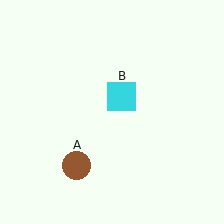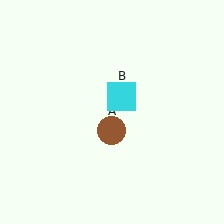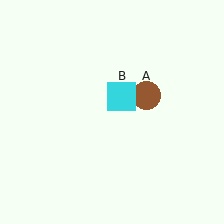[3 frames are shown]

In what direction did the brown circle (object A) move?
The brown circle (object A) moved up and to the right.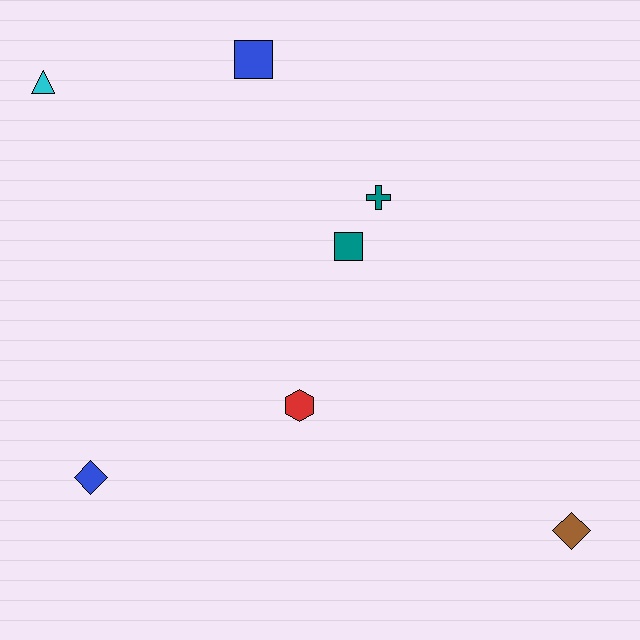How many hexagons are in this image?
There is 1 hexagon.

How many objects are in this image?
There are 7 objects.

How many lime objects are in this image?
There are no lime objects.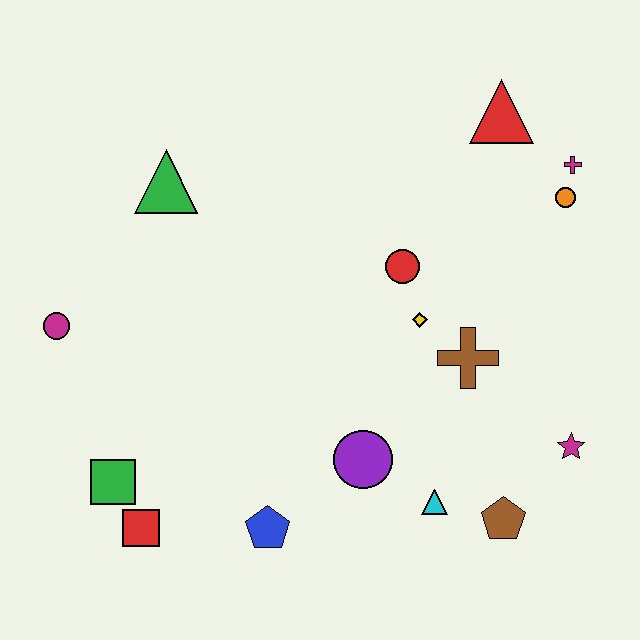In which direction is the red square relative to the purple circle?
The red square is to the left of the purple circle.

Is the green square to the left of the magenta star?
Yes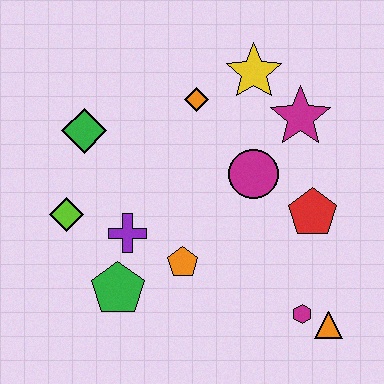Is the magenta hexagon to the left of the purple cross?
No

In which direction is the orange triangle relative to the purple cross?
The orange triangle is to the right of the purple cross.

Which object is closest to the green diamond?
The lime diamond is closest to the green diamond.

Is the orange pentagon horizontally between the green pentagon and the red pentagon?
Yes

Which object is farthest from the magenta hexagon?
The green diamond is farthest from the magenta hexagon.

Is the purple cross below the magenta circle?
Yes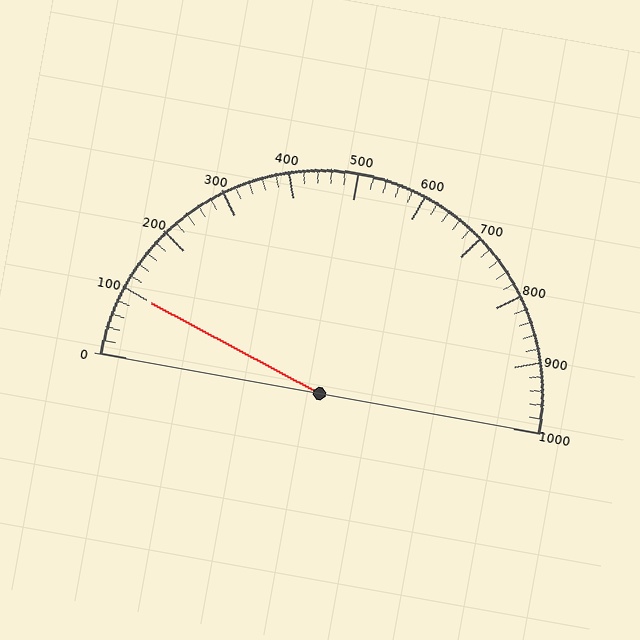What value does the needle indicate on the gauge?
The needle indicates approximately 100.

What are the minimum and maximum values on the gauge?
The gauge ranges from 0 to 1000.